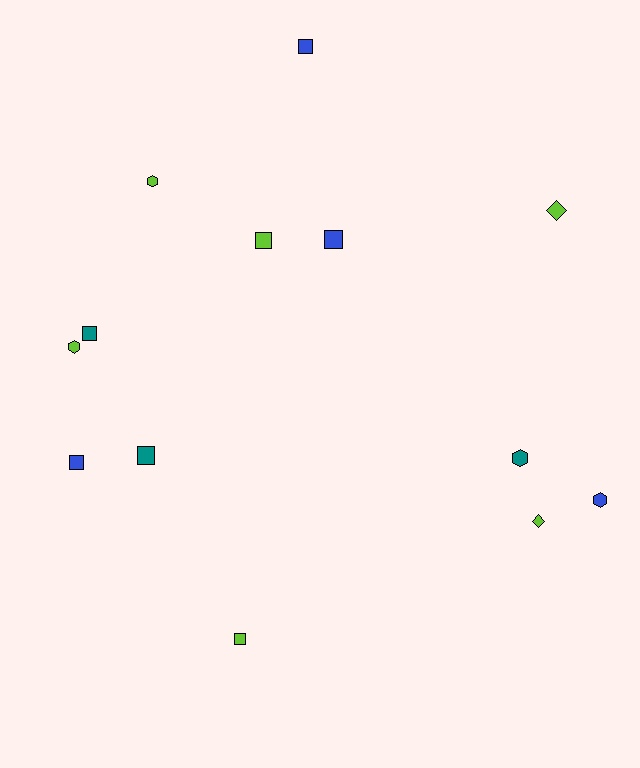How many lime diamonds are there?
There are 2 lime diamonds.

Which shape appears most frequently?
Square, with 7 objects.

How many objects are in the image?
There are 13 objects.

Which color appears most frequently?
Lime, with 6 objects.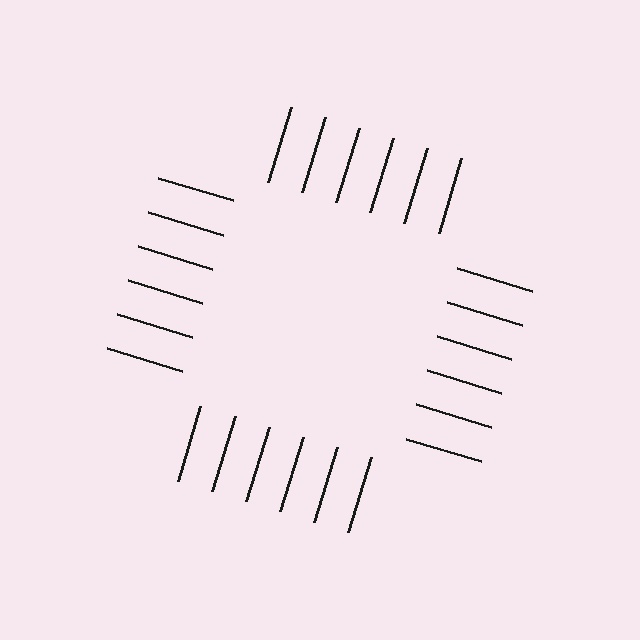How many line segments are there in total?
24 — 6 along each of the 4 edges.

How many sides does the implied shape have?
4 sides — the line-ends trace a square.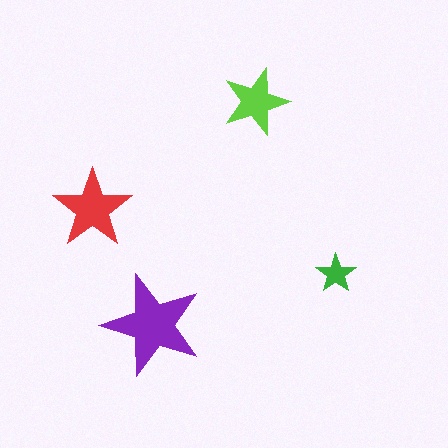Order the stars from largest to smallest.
the purple one, the red one, the lime one, the green one.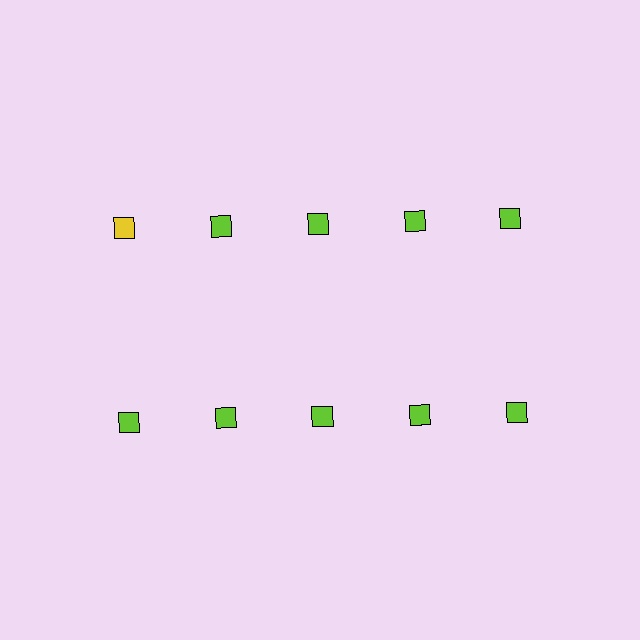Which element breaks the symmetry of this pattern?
The yellow square in the top row, leftmost column breaks the symmetry. All other shapes are lime squares.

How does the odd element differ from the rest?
It has a different color: yellow instead of lime.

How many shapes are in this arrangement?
There are 10 shapes arranged in a grid pattern.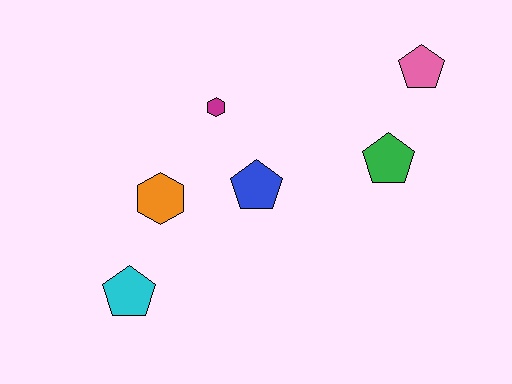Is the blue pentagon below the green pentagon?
Yes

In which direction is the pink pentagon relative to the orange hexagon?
The pink pentagon is to the right of the orange hexagon.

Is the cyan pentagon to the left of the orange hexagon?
Yes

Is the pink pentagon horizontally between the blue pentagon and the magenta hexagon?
No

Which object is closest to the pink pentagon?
The green pentagon is closest to the pink pentagon.